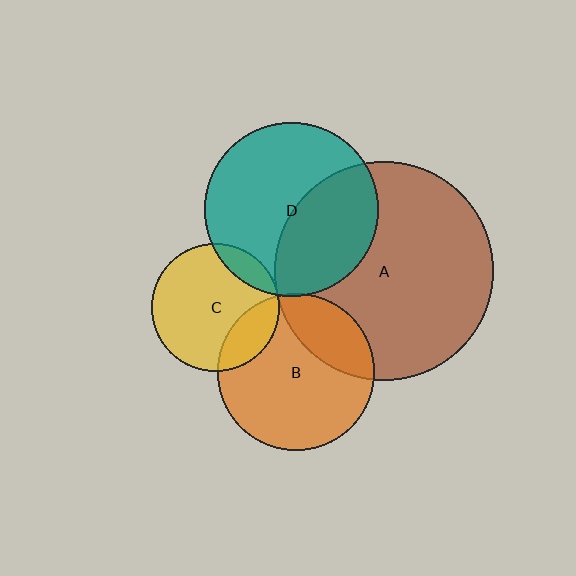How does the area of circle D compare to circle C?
Approximately 1.9 times.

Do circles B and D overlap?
Yes.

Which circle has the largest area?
Circle A (brown).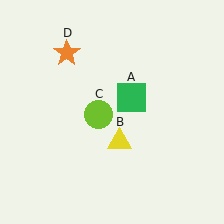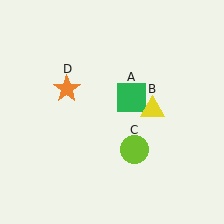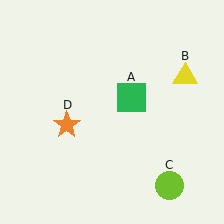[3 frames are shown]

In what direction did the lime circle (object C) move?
The lime circle (object C) moved down and to the right.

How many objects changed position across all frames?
3 objects changed position: yellow triangle (object B), lime circle (object C), orange star (object D).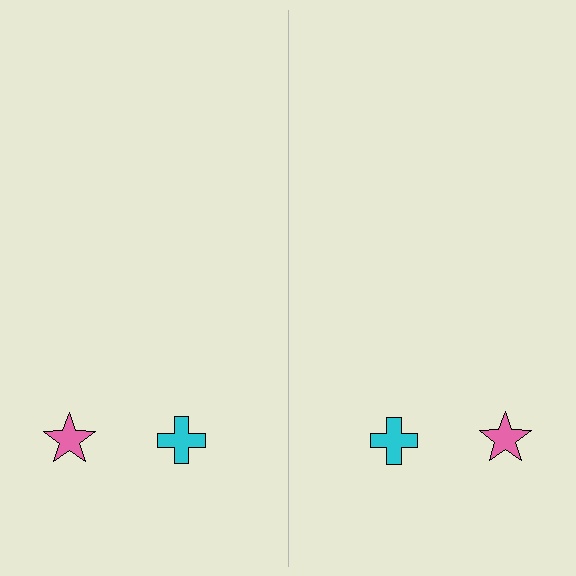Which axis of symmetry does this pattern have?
The pattern has a vertical axis of symmetry running through the center of the image.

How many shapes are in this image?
There are 4 shapes in this image.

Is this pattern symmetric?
Yes, this pattern has bilateral (reflection) symmetry.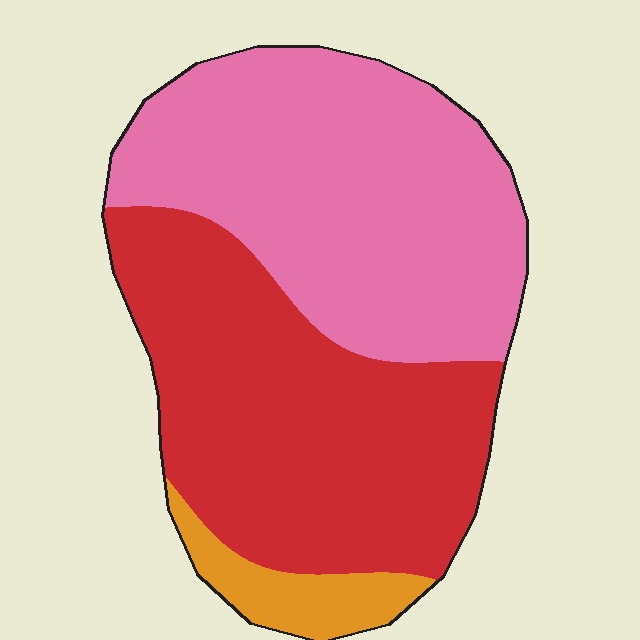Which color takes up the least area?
Orange, at roughly 5%.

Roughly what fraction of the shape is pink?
Pink covers around 45% of the shape.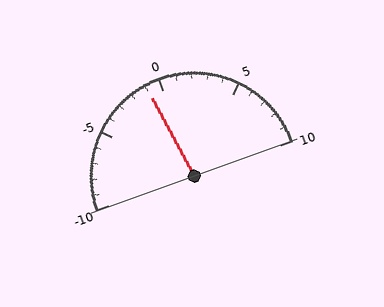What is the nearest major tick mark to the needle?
The nearest major tick mark is 0.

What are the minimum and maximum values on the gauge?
The gauge ranges from -10 to 10.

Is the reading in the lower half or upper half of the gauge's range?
The reading is in the lower half of the range (-10 to 10).